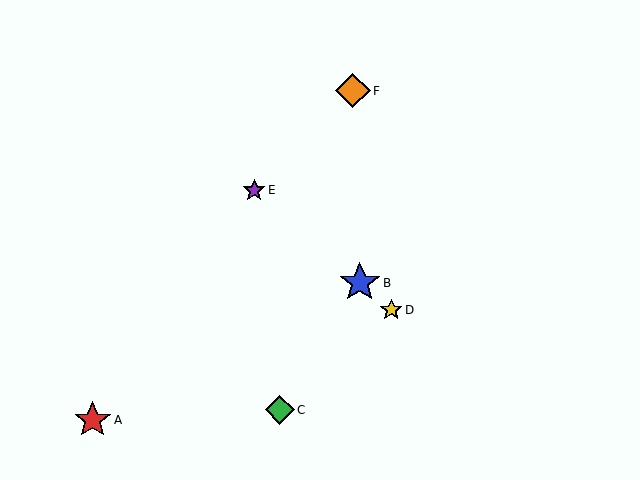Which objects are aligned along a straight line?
Objects B, D, E are aligned along a straight line.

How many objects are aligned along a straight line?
3 objects (B, D, E) are aligned along a straight line.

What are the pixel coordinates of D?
Object D is at (391, 310).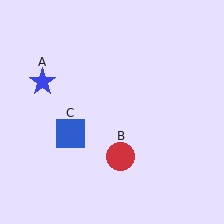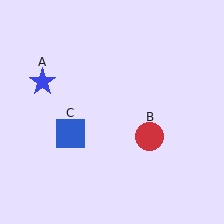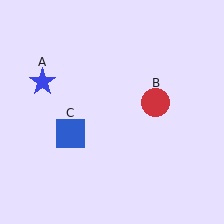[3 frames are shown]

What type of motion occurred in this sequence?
The red circle (object B) rotated counterclockwise around the center of the scene.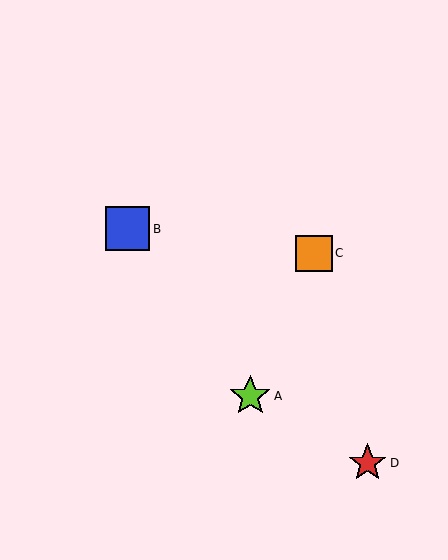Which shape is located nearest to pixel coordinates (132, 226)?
The blue square (labeled B) at (127, 229) is nearest to that location.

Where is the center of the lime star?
The center of the lime star is at (250, 396).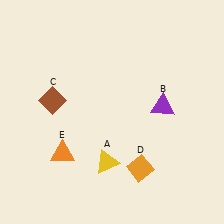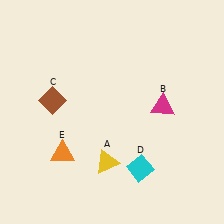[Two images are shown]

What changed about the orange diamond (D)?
In Image 1, D is orange. In Image 2, it changed to cyan.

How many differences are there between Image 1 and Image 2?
There are 2 differences between the two images.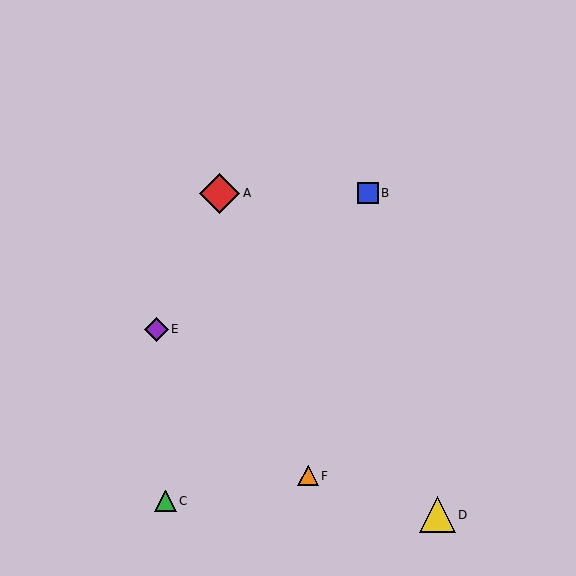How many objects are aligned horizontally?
2 objects (A, B) are aligned horizontally.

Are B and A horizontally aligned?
Yes, both are at y≈193.